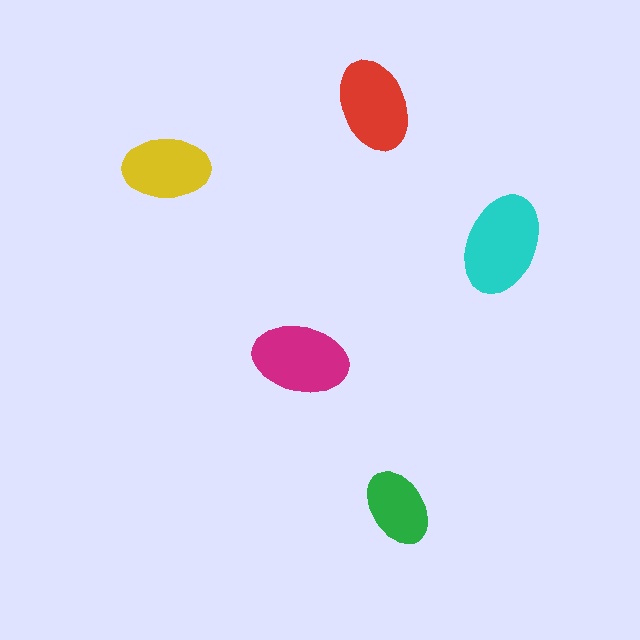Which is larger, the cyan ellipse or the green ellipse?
The cyan one.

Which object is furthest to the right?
The cyan ellipse is rightmost.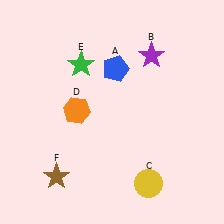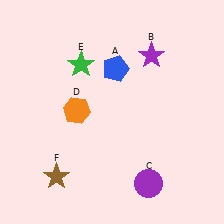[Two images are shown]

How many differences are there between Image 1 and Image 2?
There is 1 difference between the two images.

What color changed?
The circle (C) changed from yellow in Image 1 to purple in Image 2.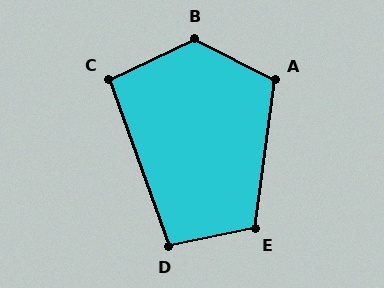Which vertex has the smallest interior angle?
C, at approximately 96 degrees.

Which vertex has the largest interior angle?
B, at approximately 127 degrees.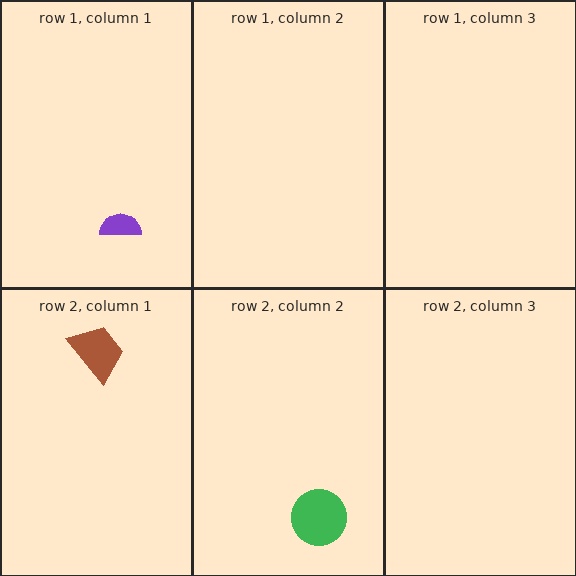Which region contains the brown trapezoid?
The row 2, column 1 region.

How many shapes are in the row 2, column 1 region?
1.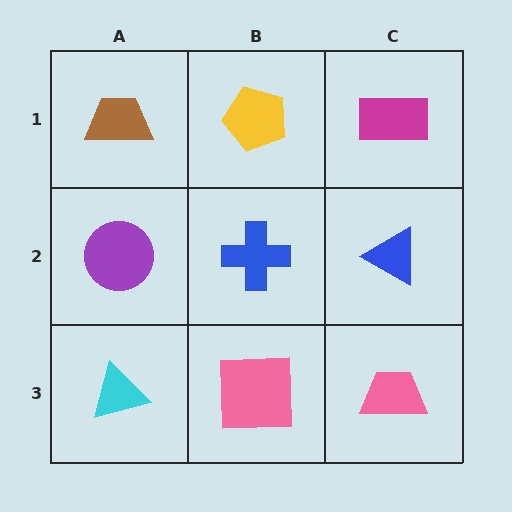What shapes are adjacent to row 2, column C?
A magenta rectangle (row 1, column C), a pink trapezoid (row 3, column C), a blue cross (row 2, column B).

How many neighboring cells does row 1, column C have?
2.